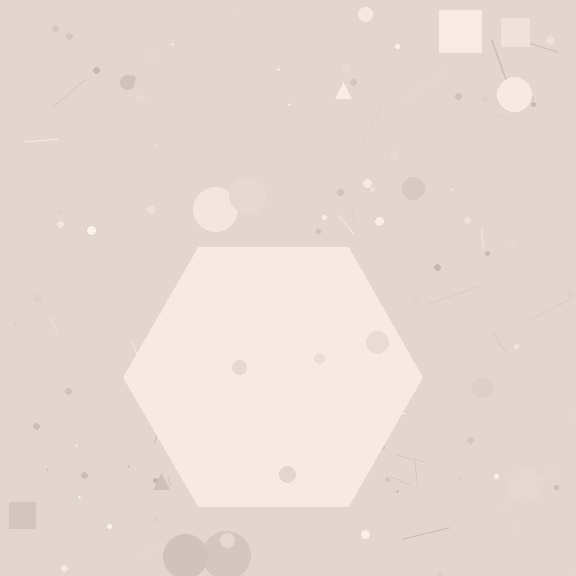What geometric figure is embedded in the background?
A hexagon is embedded in the background.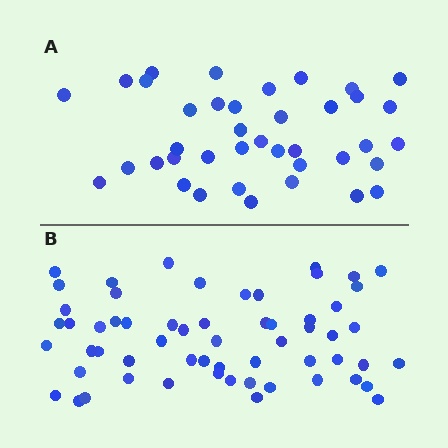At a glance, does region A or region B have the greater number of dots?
Region B (the bottom region) has more dots.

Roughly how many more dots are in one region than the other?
Region B has approximately 20 more dots than region A.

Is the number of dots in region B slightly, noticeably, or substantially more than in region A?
Region B has substantially more. The ratio is roughly 1.5 to 1.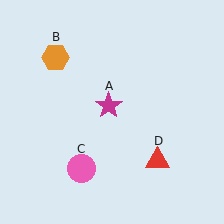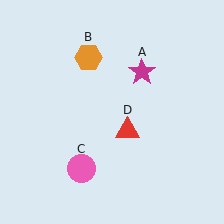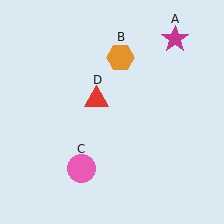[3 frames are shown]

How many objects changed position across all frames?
3 objects changed position: magenta star (object A), orange hexagon (object B), red triangle (object D).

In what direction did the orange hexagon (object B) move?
The orange hexagon (object B) moved right.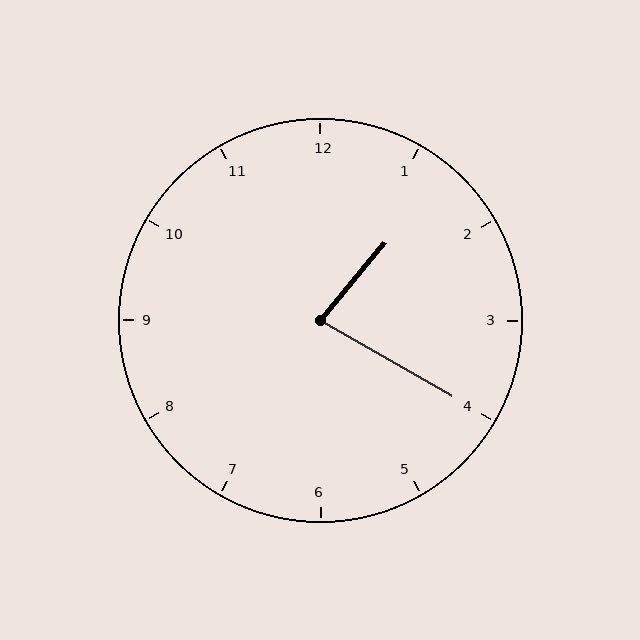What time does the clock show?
1:20.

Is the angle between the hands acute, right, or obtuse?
It is acute.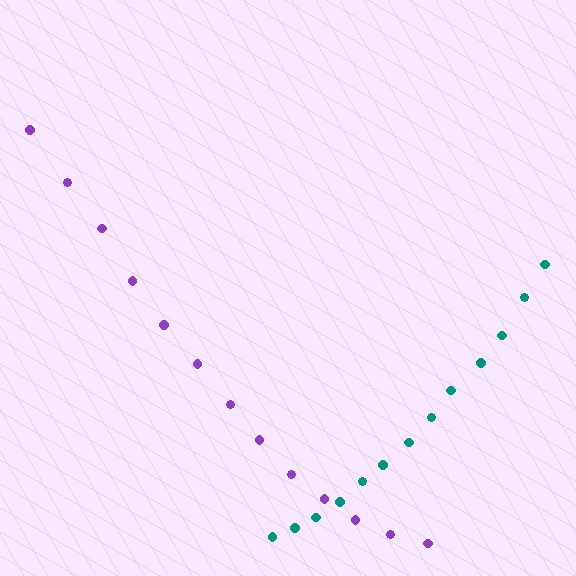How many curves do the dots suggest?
There are 2 distinct paths.